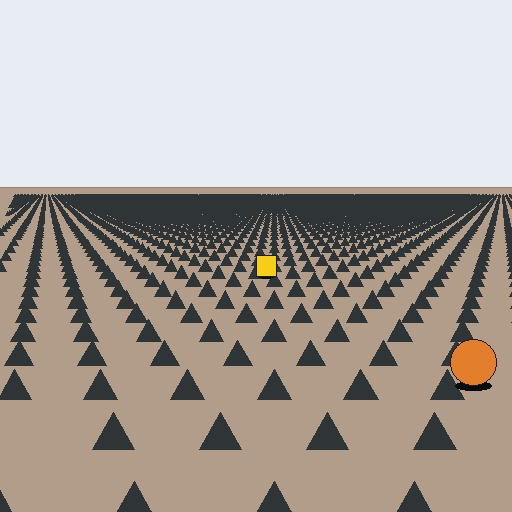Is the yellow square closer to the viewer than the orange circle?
No. The orange circle is closer — you can tell from the texture gradient: the ground texture is coarser near it.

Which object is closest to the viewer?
The orange circle is closest. The texture marks near it are larger and more spread out.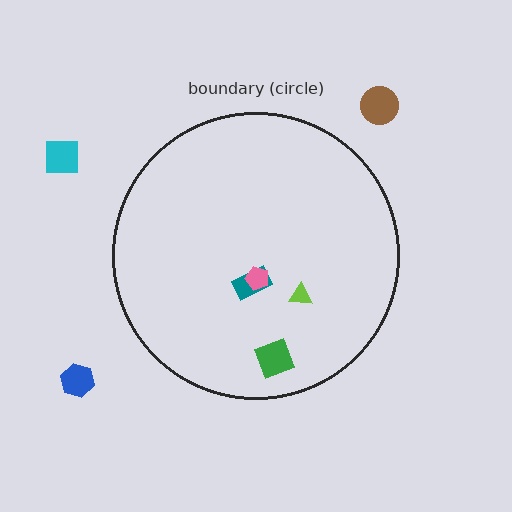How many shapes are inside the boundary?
4 inside, 3 outside.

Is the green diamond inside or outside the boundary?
Inside.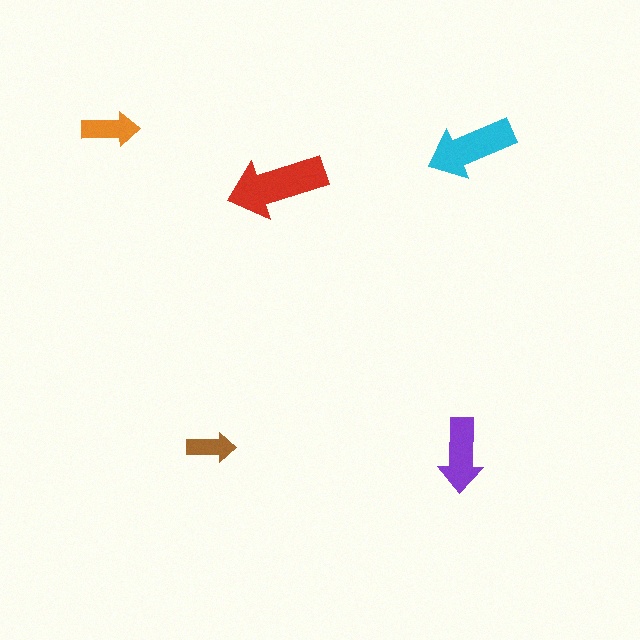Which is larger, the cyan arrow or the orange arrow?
The cyan one.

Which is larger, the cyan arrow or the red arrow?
The red one.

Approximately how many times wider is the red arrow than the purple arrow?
About 1.5 times wider.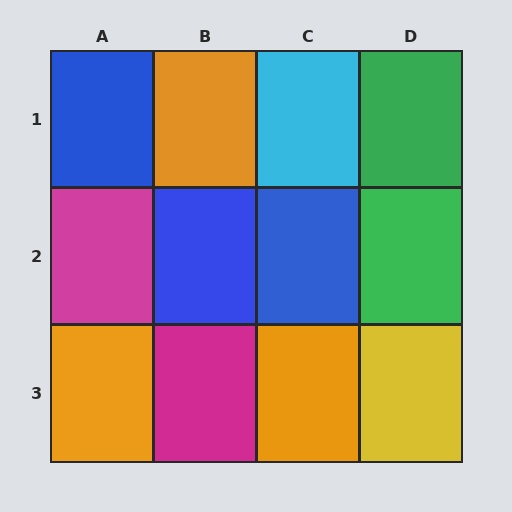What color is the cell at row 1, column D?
Green.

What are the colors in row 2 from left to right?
Magenta, blue, blue, green.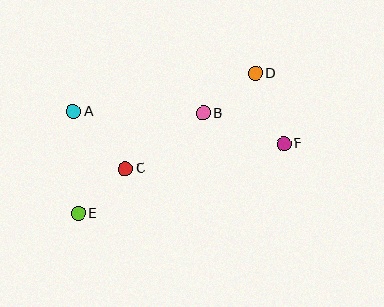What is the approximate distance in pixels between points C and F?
The distance between C and F is approximately 161 pixels.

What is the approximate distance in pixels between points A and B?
The distance between A and B is approximately 130 pixels.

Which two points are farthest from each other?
Points D and E are farthest from each other.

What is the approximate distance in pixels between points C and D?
The distance between C and D is approximately 161 pixels.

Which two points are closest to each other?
Points B and D are closest to each other.